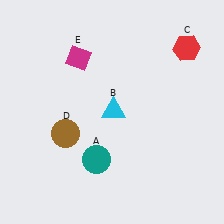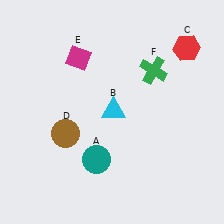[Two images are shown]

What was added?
A green cross (F) was added in Image 2.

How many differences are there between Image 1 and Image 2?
There is 1 difference between the two images.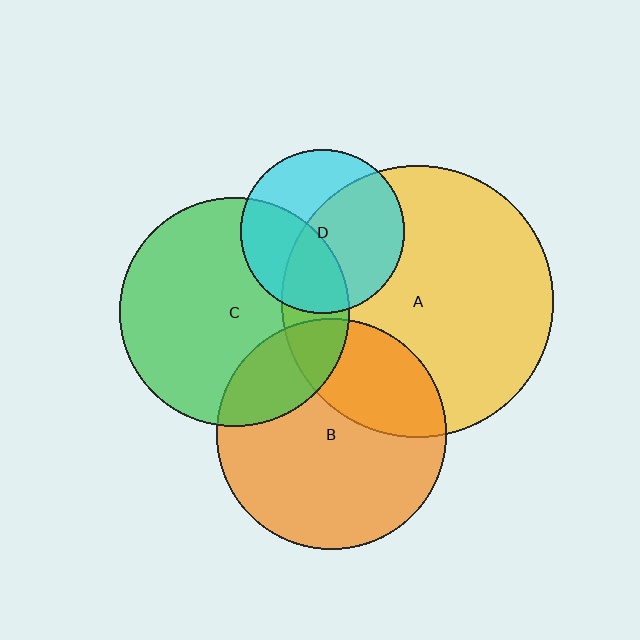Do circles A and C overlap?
Yes.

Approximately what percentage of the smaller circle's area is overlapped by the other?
Approximately 20%.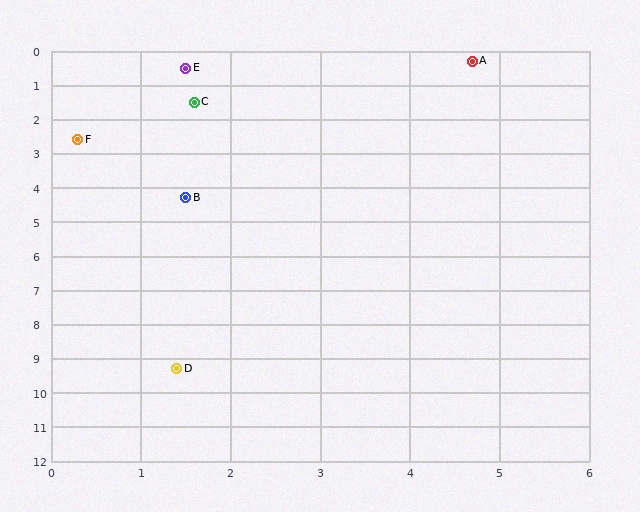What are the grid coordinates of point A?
Point A is at approximately (4.7, 0.3).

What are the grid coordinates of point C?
Point C is at approximately (1.6, 1.5).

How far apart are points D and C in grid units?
Points D and C are about 7.8 grid units apart.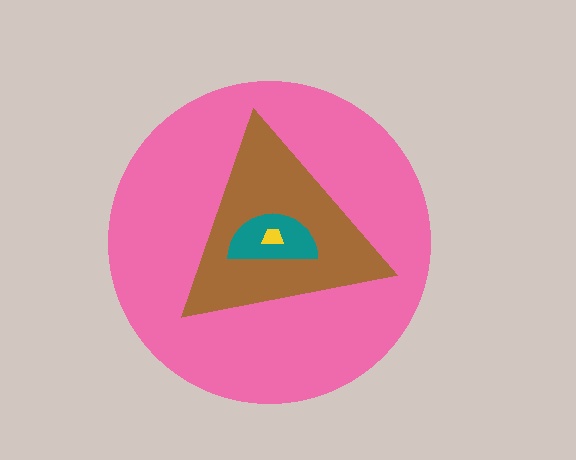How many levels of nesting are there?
4.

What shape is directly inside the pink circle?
The brown triangle.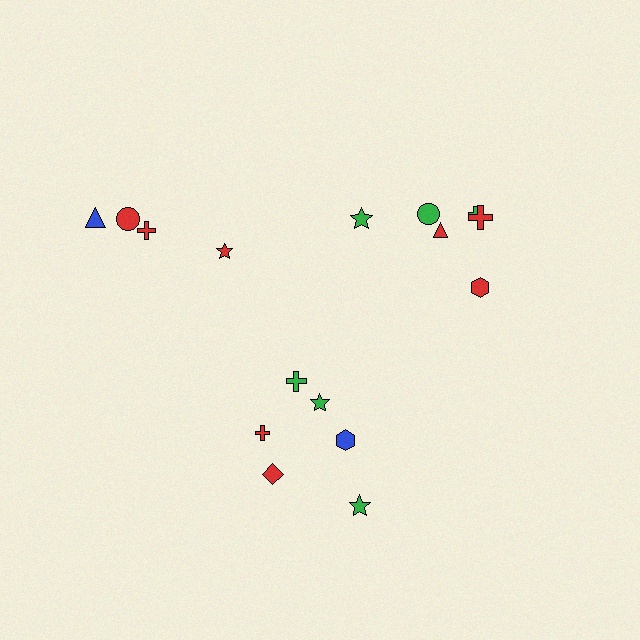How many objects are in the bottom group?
There are 6 objects.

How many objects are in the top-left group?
There are 4 objects.